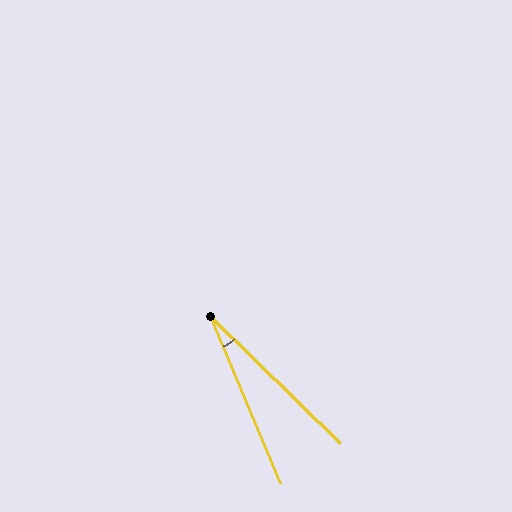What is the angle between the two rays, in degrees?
Approximately 23 degrees.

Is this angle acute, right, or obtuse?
It is acute.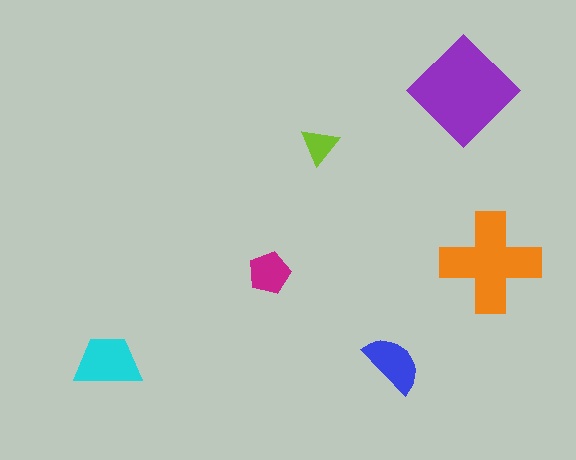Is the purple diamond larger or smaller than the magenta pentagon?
Larger.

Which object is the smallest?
The lime triangle.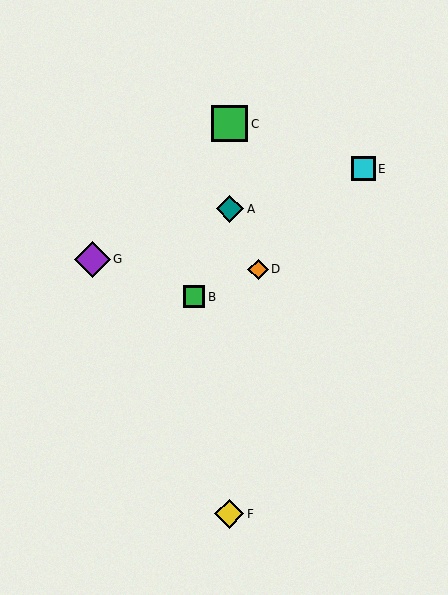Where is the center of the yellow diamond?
The center of the yellow diamond is at (229, 514).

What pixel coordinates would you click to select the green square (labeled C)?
Click at (230, 124) to select the green square C.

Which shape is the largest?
The purple diamond (labeled G) is the largest.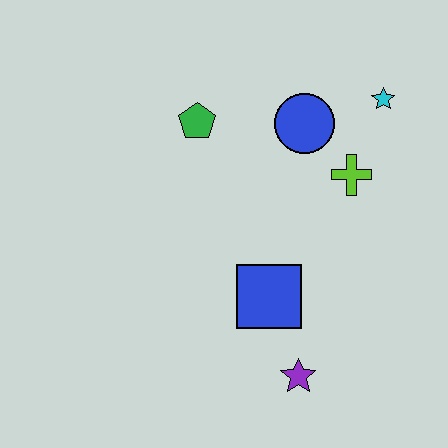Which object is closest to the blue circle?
The lime cross is closest to the blue circle.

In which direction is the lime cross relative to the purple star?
The lime cross is above the purple star.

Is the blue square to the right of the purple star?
No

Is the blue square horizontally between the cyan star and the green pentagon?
Yes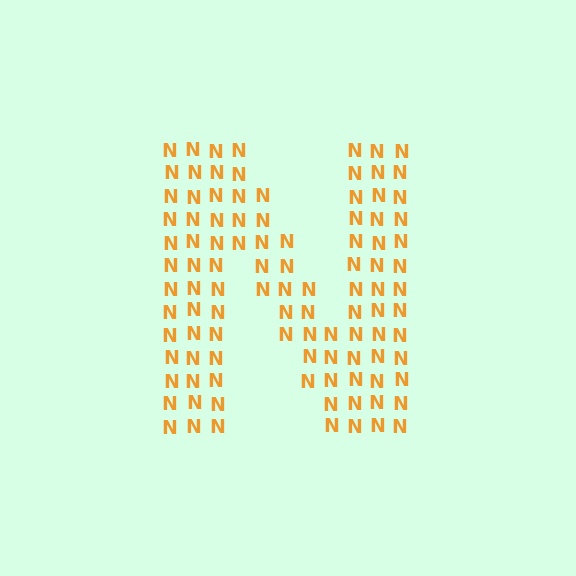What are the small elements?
The small elements are letter N's.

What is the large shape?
The large shape is the letter N.